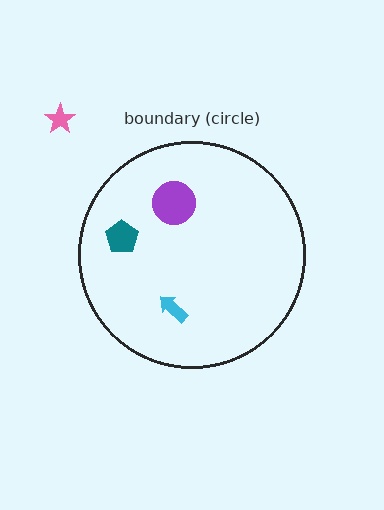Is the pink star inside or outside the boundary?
Outside.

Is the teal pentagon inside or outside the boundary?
Inside.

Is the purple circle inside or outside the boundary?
Inside.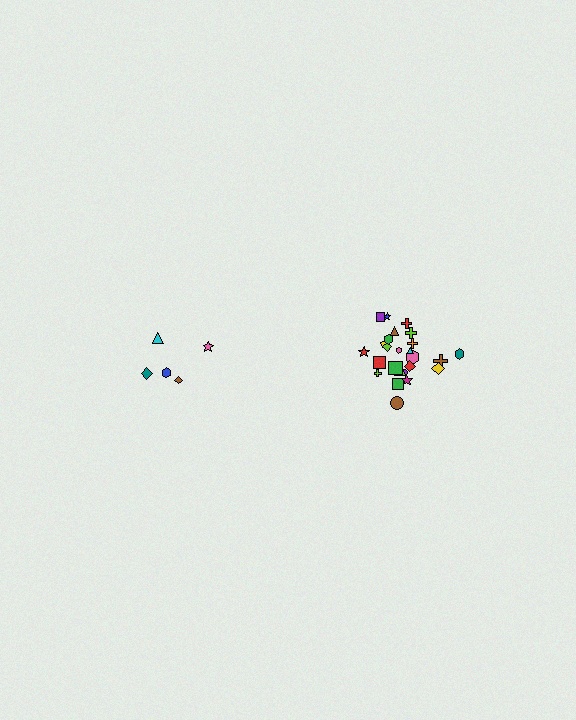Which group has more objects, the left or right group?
The right group.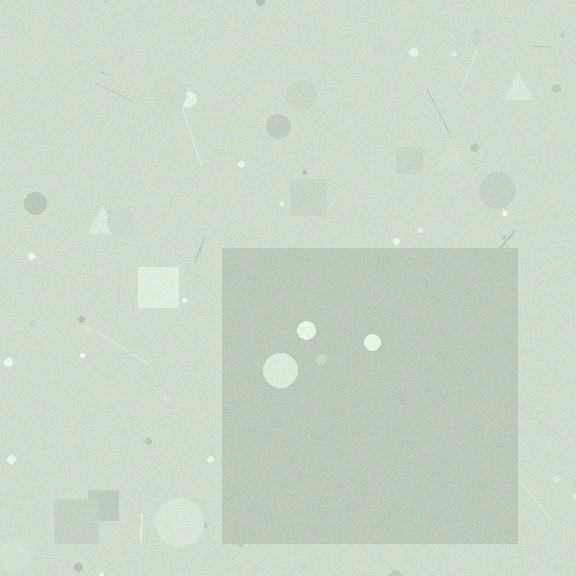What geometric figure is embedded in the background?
A square is embedded in the background.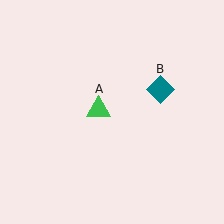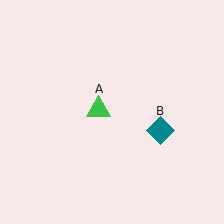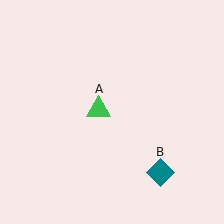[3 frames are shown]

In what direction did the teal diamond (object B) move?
The teal diamond (object B) moved down.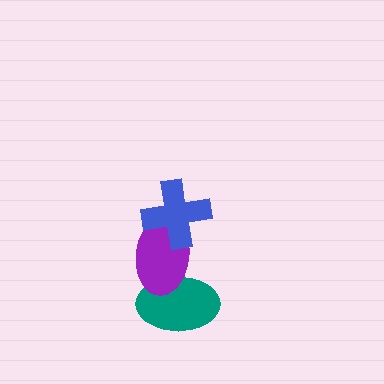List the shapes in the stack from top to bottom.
From top to bottom: the blue cross, the purple ellipse, the teal ellipse.